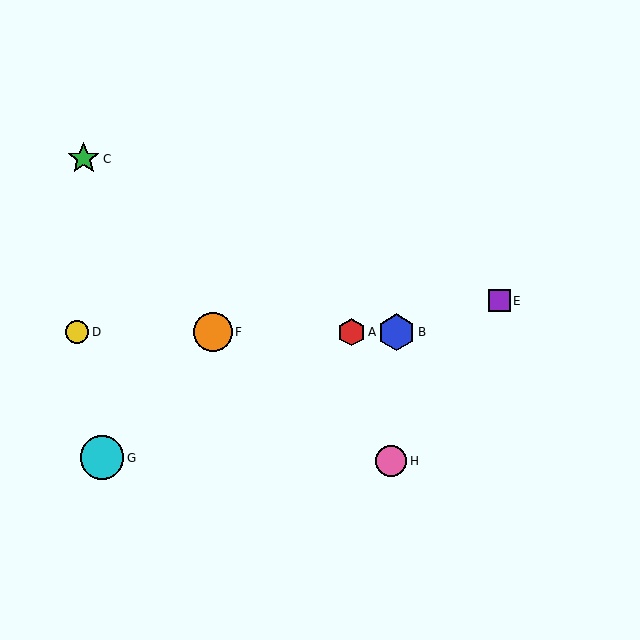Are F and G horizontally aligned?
No, F is at y≈332 and G is at y≈458.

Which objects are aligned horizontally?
Objects A, B, D, F are aligned horizontally.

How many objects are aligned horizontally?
4 objects (A, B, D, F) are aligned horizontally.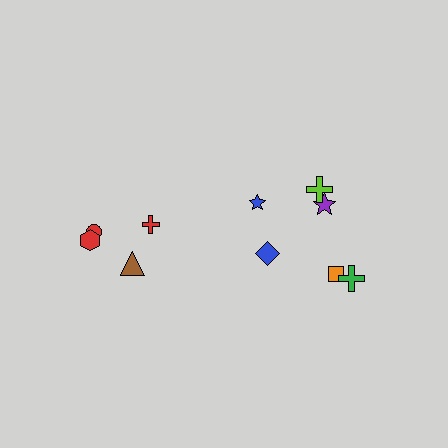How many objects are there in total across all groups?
There are 10 objects.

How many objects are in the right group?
There are 6 objects.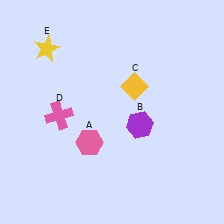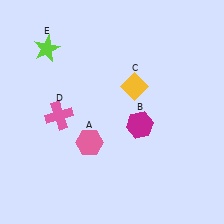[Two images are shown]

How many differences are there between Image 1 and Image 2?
There are 2 differences between the two images.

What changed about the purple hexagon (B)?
In Image 1, B is purple. In Image 2, it changed to magenta.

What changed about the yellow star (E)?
In Image 1, E is yellow. In Image 2, it changed to lime.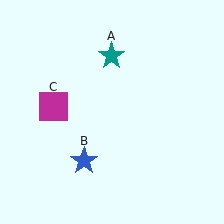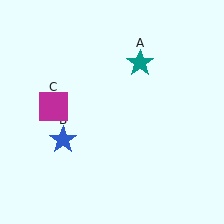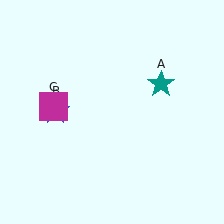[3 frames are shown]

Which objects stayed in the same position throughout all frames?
Magenta square (object C) remained stationary.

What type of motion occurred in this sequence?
The teal star (object A), blue star (object B) rotated clockwise around the center of the scene.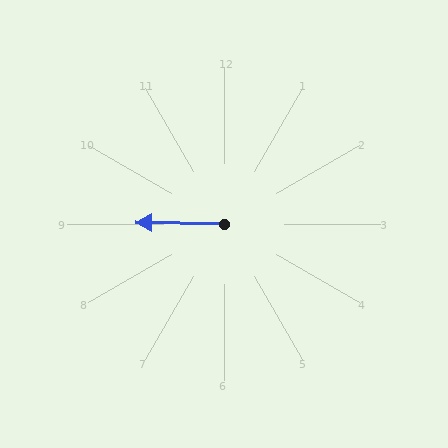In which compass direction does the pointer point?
West.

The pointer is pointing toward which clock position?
Roughly 9 o'clock.